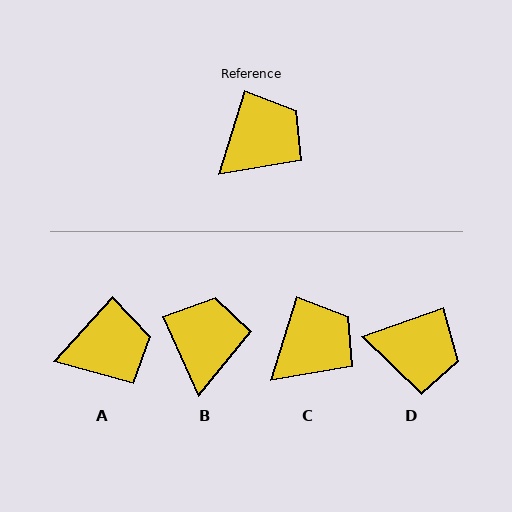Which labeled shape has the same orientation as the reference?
C.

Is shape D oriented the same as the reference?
No, it is off by about 53 degrees.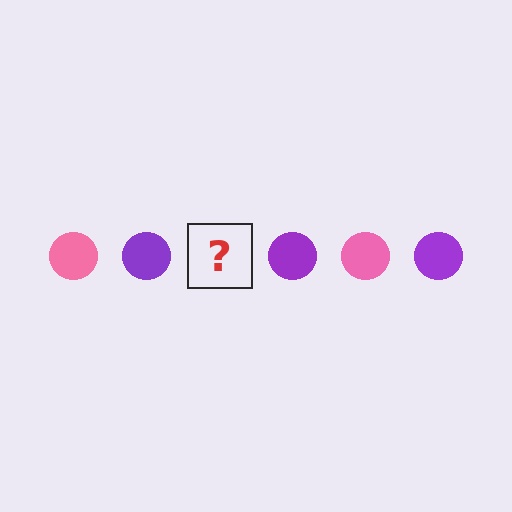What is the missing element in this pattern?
The missing element is a pink circle.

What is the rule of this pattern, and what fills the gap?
The rule is that the pattern cycles through pink, purple circles. The gap should be filled with a pink circle.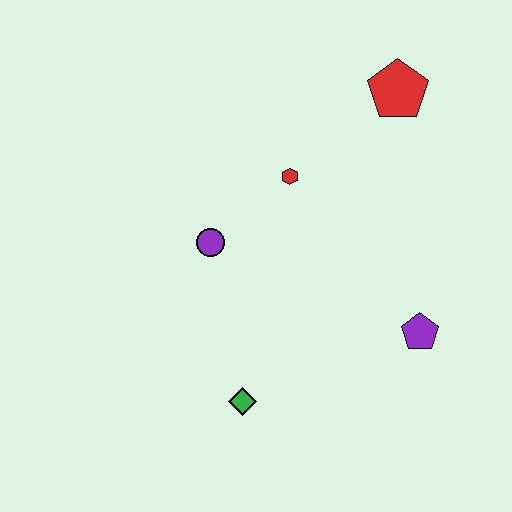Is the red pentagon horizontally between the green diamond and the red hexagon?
No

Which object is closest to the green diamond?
The purple circle is closest to the green diamond.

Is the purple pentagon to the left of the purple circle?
No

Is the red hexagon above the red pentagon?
No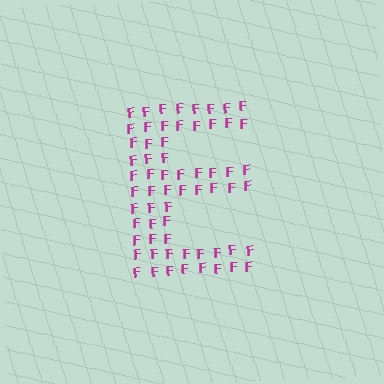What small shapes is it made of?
It is made of small letter F's.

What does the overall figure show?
The overall figure shows the letter E.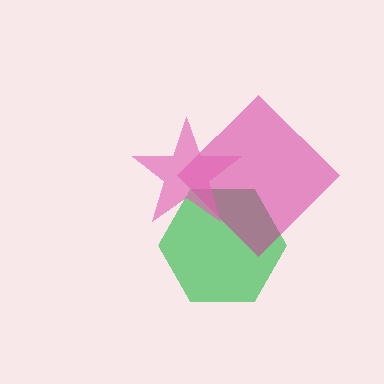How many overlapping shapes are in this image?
There are 3 overlapping shapes in the image.